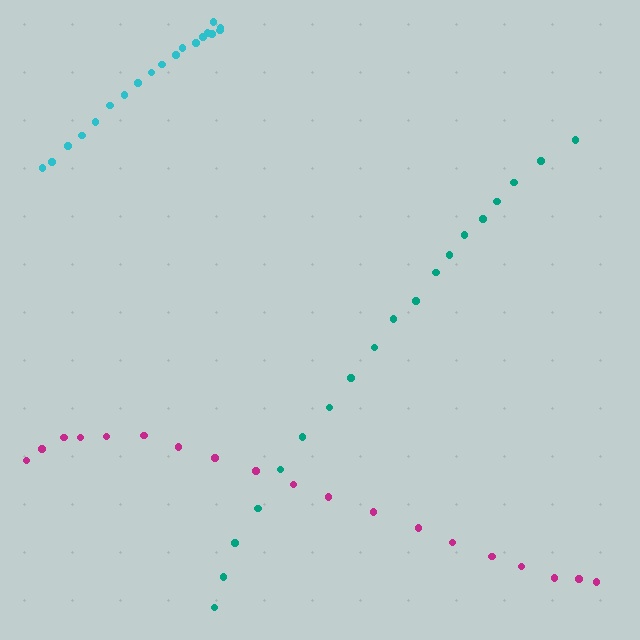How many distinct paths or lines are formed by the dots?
There are 3 distinct paths.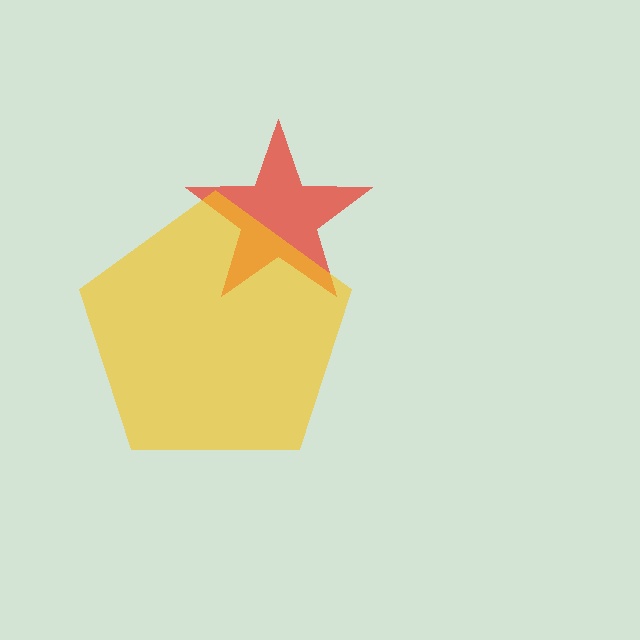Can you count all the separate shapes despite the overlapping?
Yes, there are 2 separate shapes.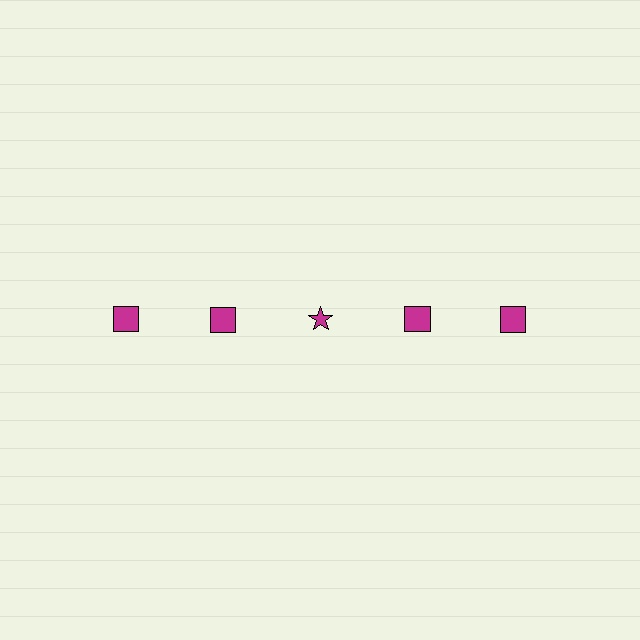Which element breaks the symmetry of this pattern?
The magenta star in the top row, center column breaks the symmetry. All other shapes are magenta squares.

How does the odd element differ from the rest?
It has a different shape: star instead of square.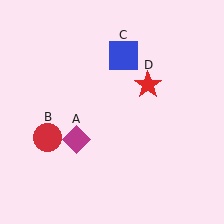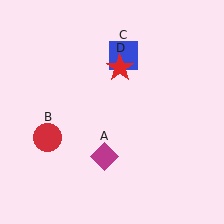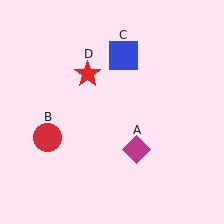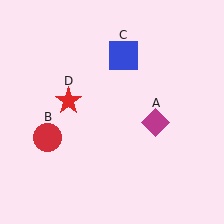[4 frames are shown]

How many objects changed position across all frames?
2 objects changed position: magenta diamond (object A), red star (object D).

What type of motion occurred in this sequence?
The magenta diamond (object A), red star (object D) rotated counterclockwise around the center of the scene.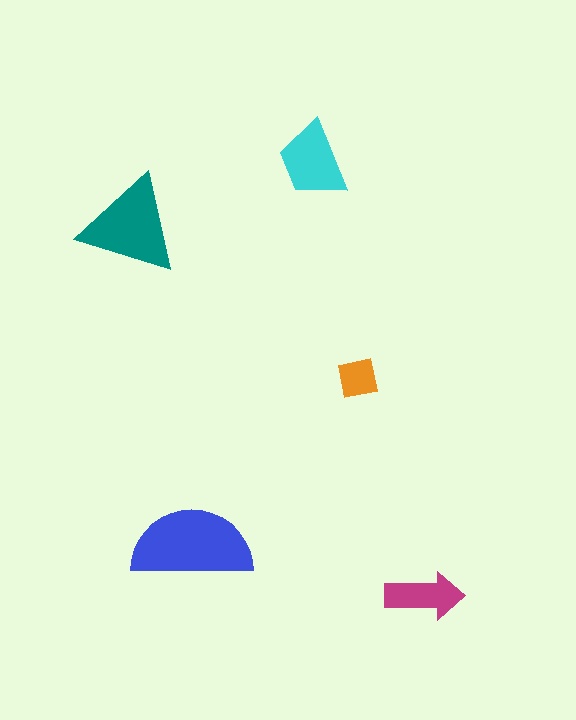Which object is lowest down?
The magenta arrow is bottommost.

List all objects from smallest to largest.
The orange square, the magenta arrow, the cyan trapezoid, the teal triangle, the blue semicircle.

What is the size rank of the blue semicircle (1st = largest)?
1st.